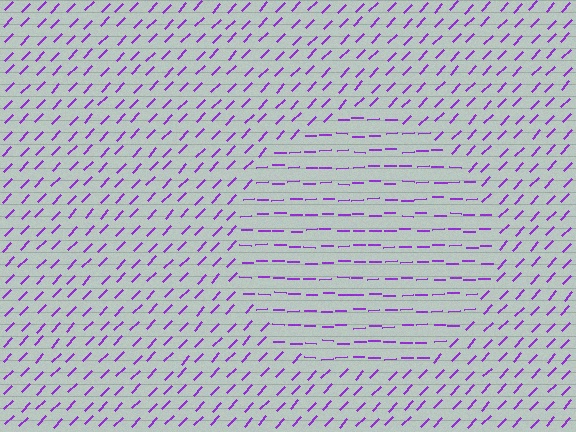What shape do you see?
I see a circle.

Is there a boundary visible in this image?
Yes, there is a texture boundary formed by a change in line orientation.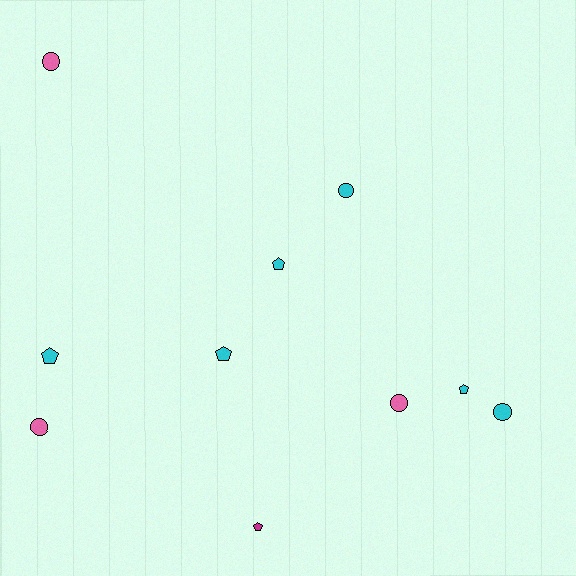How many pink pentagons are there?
There are no pink pentagons.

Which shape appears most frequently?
Pentagon, with 5 objects.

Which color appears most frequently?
Cyan, with 6 objects.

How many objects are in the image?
There are 10 objects.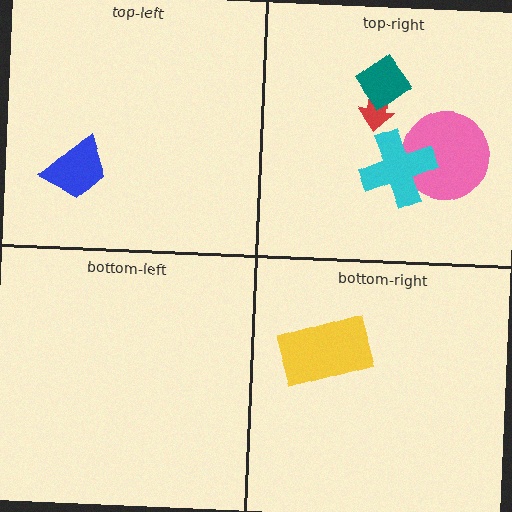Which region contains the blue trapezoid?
The top-left region.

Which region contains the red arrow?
The top-right region.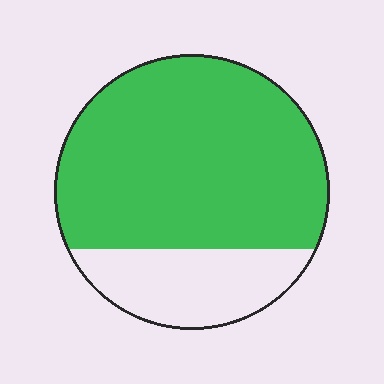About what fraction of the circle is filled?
About three quarters (3/4).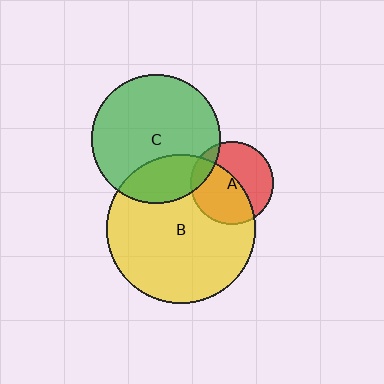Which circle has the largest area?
Circle B (yellow).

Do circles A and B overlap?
Yes.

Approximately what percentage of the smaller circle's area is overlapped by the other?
Approximately 55%.